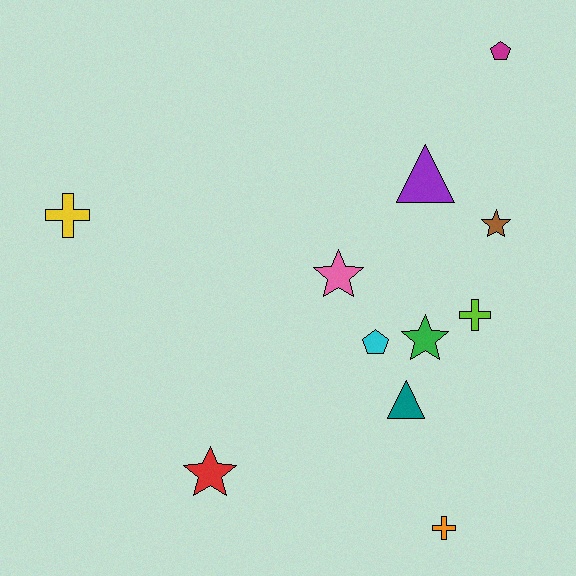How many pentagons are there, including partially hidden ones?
There are 2 pentagons.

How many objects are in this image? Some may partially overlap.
There are 11 objects.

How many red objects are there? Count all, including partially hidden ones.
There is 1 red object.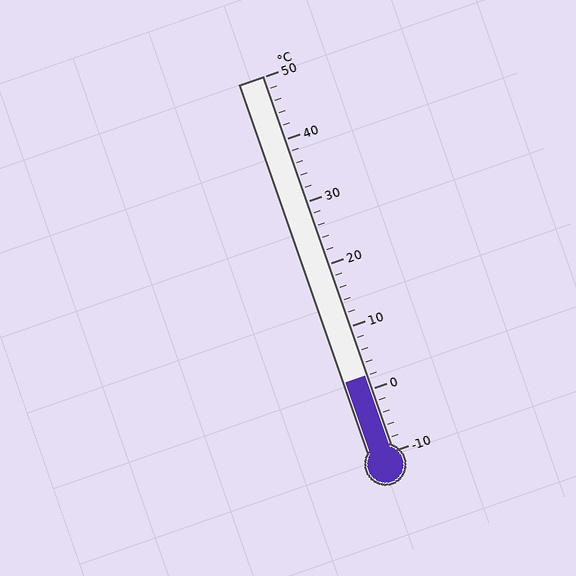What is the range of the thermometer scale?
The thermometer scale ranges from -10°C to 50°C.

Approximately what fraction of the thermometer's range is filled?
The thermometer is filled to approximately 20% of its range.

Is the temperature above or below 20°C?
The temperature is below 20°C.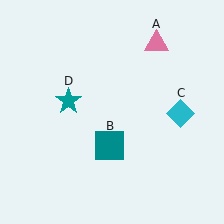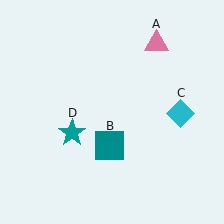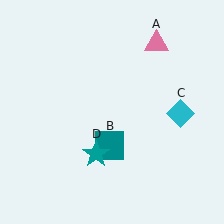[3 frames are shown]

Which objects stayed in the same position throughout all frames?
Pink triangle (object A) and teal square (object B) and cyan diamond (object C) remained stationary.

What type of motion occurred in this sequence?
The teal star (object D) rotated counterclockwise around the center of the scene.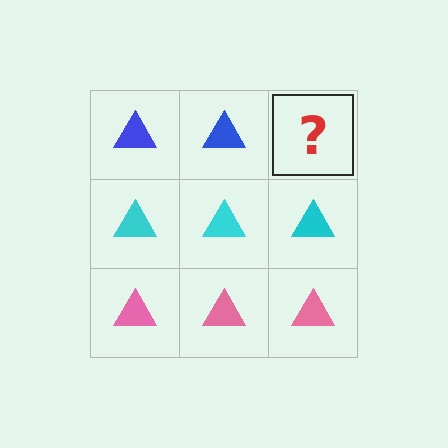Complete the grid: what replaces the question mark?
The question mark should be replaced with a blue triangle.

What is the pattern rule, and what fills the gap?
The rule is that each row has a consistent color. The gap should be filled with a blue triangle.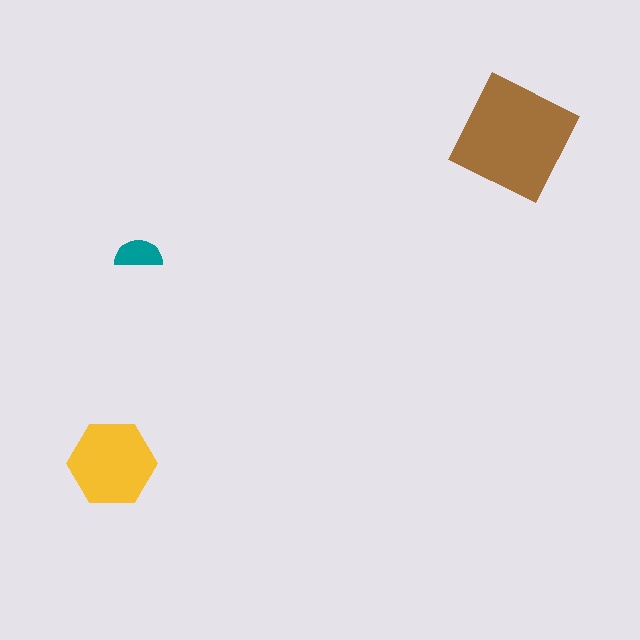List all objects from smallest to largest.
The teal semicircle, the yellow hexagon, the brown square.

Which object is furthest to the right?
The brown square is rightmost.